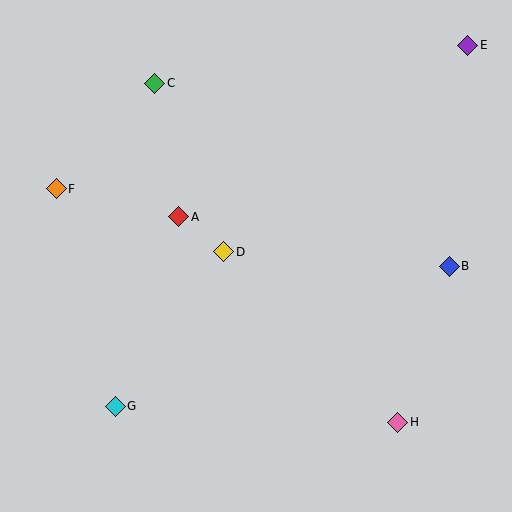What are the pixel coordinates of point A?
Point A is at (179, 217).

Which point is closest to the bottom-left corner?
Point G is closest to the bottom-left corner.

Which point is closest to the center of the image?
Point D at (224, 252) is closest to the center.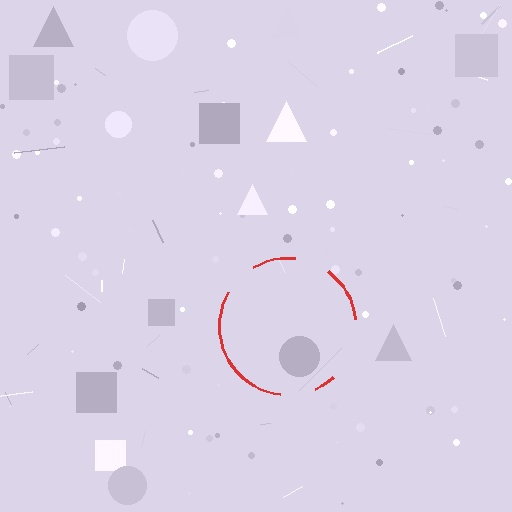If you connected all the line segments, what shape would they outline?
They would outline a circle.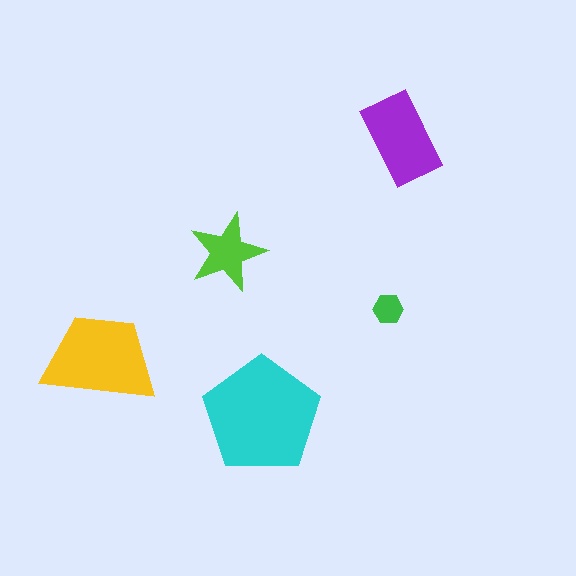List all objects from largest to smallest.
The cyan pentagon, the yellow trapezoid, the purple rectangle, the lime star, the green hexagon.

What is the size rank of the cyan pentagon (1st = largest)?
1st.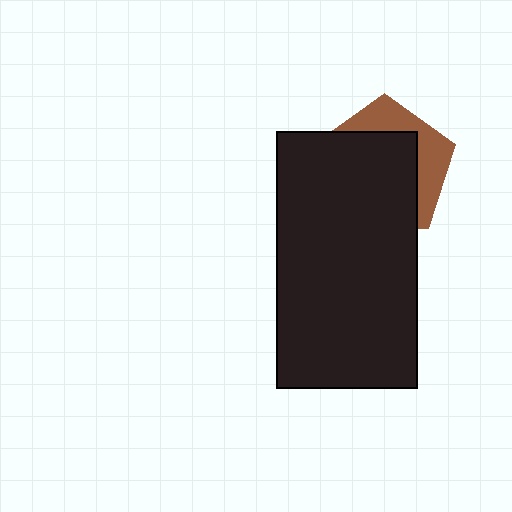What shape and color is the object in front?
The object in front is a black rectangle.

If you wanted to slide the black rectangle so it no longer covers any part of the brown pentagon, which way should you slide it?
Slide it toward the lower-left — that is the most direct way to separate the two shapes.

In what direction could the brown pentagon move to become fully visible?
The brown pentagon could move toward the upper-right. That would shift it out from behind the black rectangle entirely.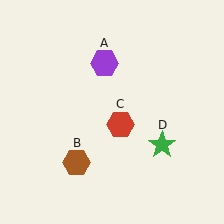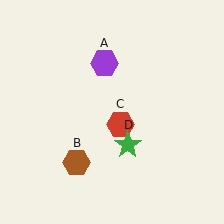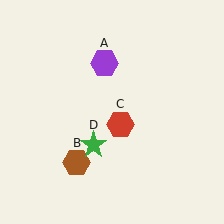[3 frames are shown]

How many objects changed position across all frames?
1 object changed position: green star (object D).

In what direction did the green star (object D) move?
The green star (object D) moved left.